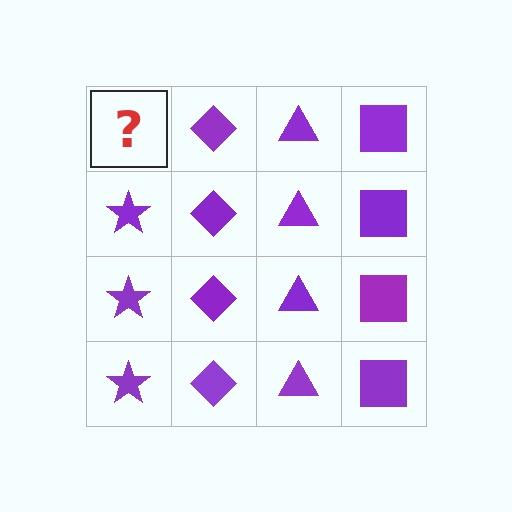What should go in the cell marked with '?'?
The missing cell should contain a purple star.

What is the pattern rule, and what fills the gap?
The rule is that each column has a consistent shape. The gap should be filled with a purple star.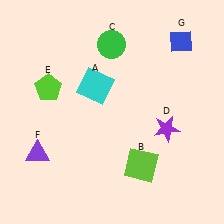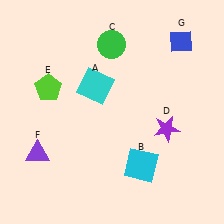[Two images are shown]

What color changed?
The square (B) changed from lime in Image 1 to cyan in Image 2.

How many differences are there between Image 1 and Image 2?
There is 1 difference between the two images.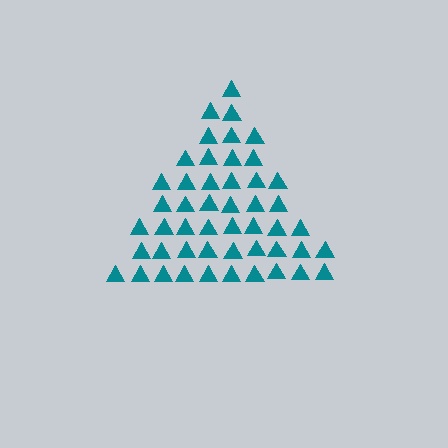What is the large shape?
The large shape is a triangle.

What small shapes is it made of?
It is made of small triangles.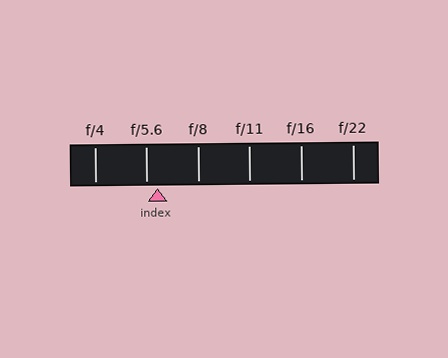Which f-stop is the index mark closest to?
The index mark is closest to f/5.6.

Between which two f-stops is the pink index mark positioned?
The index mark is between f/5.6 and f/8.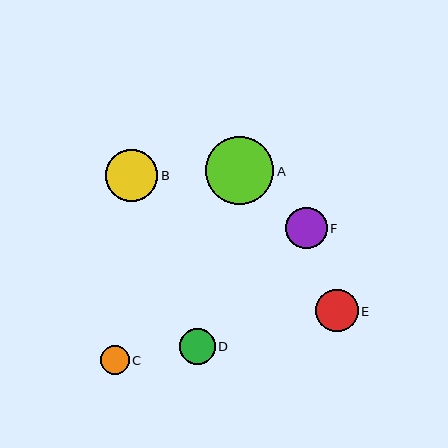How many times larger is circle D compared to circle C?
Circle D is approximately 1.3 times the size of circle C.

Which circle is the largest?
Circle A is the largest with a size of approximately 68 pixels.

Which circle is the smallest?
Circle C is the smallest with a size of approximately 29 pixels.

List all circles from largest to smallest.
From largest to smallest: A, B, E, F, D, C.